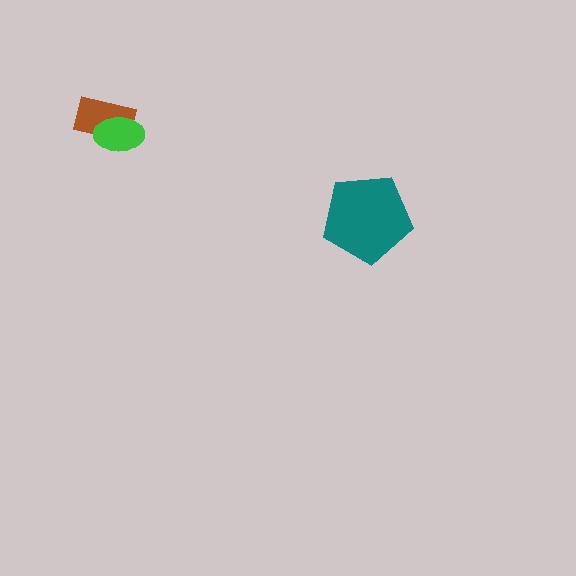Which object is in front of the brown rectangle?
The green ellipse is in front of the brown rectangle.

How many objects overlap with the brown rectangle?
1 object overlaps with the brown rectangle.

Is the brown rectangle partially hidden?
Yes, it is partially covered by another shape.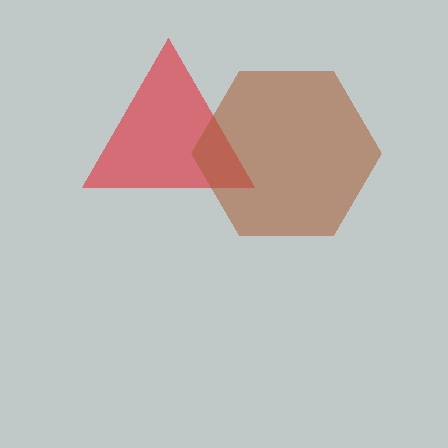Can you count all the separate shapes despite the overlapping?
Yes, there are 2 separate shapes.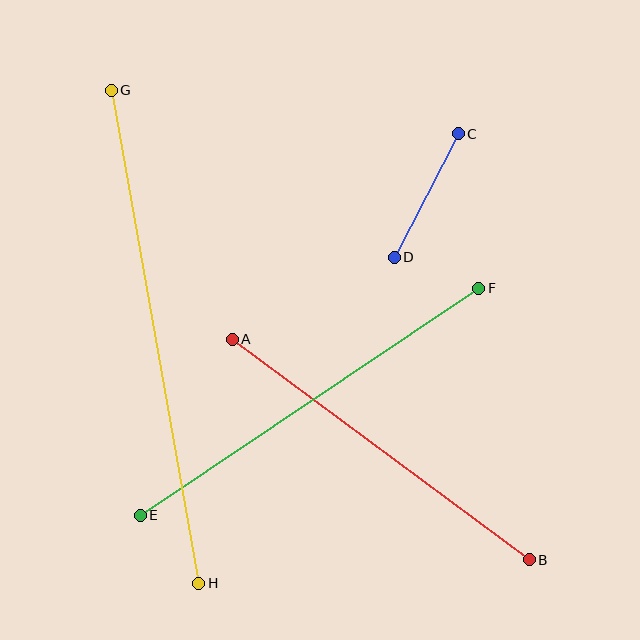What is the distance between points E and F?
The distance is approximately 407 pixels.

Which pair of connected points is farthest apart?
Points G and H are farthest apart.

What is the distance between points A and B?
The distance is approximately 370 pixels.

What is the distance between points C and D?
The distance is approximately 140 pixels.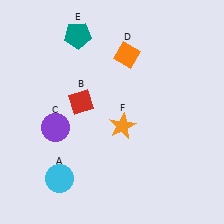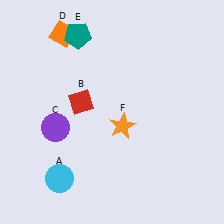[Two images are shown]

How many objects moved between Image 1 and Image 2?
1 object moved between the two images.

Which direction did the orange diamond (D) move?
The orange diamond (D) moved left.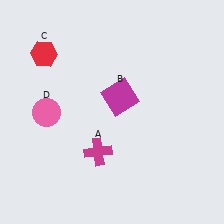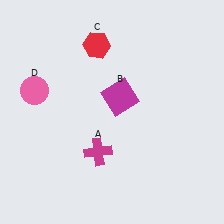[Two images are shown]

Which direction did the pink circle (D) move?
The pink circle (D) moved up.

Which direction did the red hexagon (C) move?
The red hexagon (C) moved right.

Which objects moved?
The objects that moved are: the red hexagon (C), the pink circle (D).